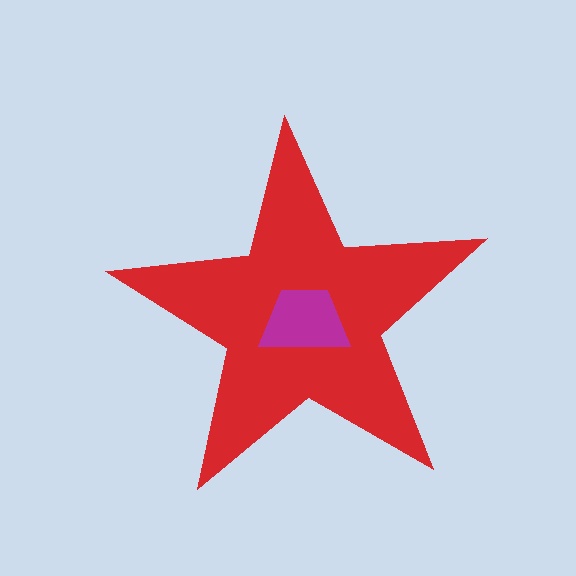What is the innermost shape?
The magenta trapezoid.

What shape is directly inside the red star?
The magenta trapezoid.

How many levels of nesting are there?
2.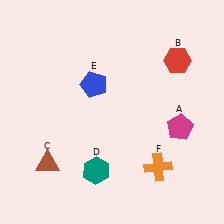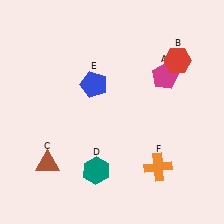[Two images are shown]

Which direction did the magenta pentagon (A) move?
The magenta pentagon (A) moved up.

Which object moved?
The magenta pentagon (A) moved up.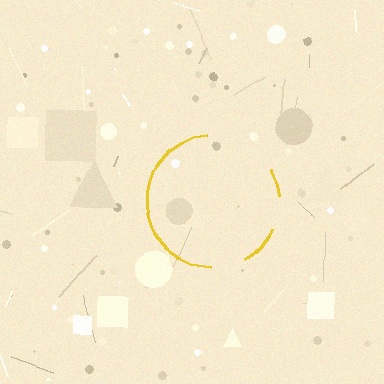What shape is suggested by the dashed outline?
The dashed outline suggests a circle.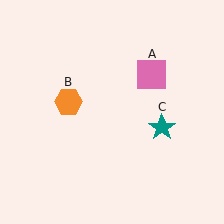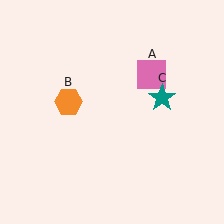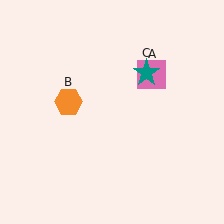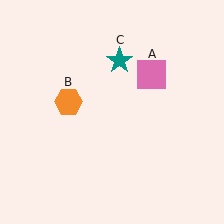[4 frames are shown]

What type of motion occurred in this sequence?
The teal star (object C) rotated counterclockwise around the center of the scene.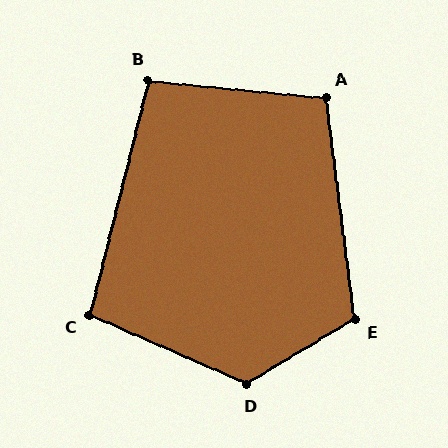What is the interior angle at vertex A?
Approximately 103 degrees (obtuse).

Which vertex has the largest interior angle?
D, at approximately 125 degrees.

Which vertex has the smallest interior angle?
B, at approximately 98 degrees.